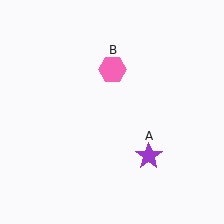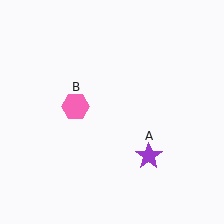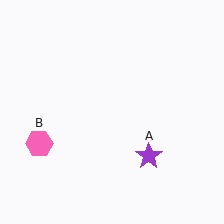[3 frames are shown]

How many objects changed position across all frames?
1 object changed position: pink hexagon (object B).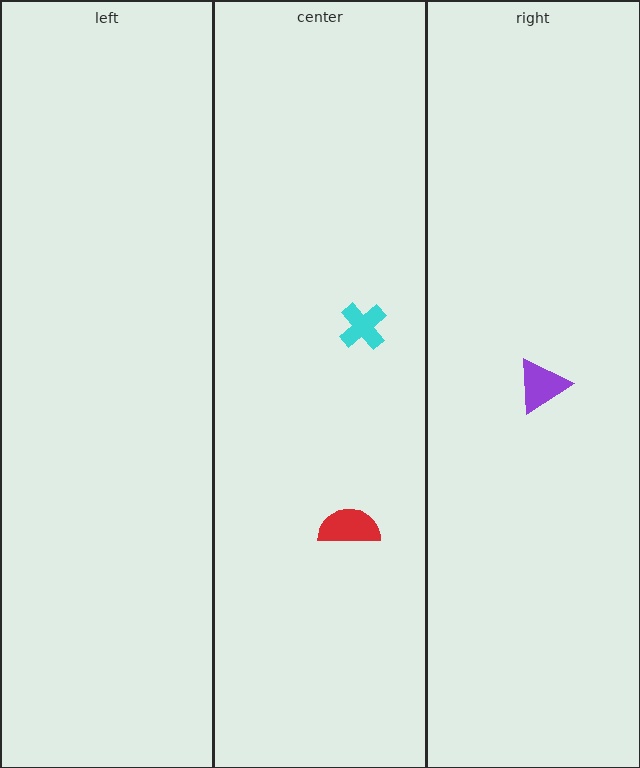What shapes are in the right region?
The purple triangle.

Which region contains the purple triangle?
The right region.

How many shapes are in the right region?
1.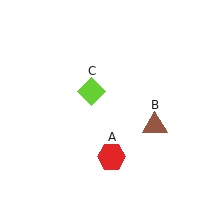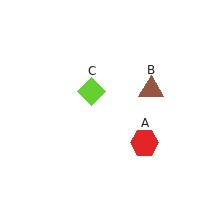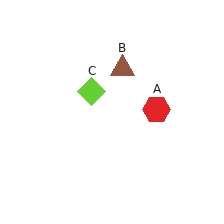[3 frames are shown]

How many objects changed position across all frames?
2 objects changed position: red hexagon (object A), brown triangle (object B).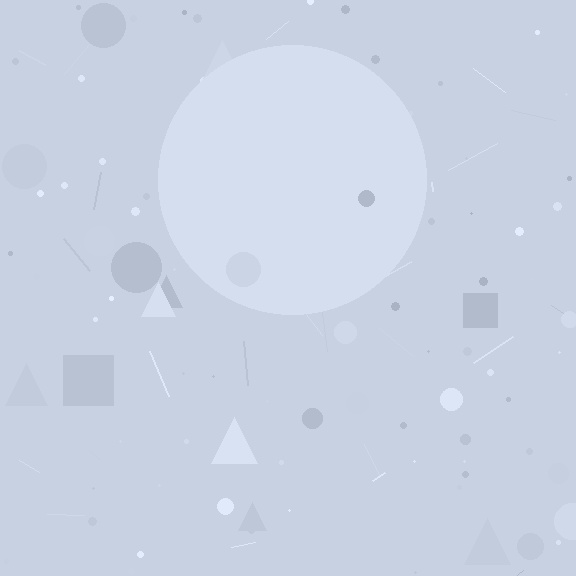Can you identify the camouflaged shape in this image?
The camouflaged shape is a circle.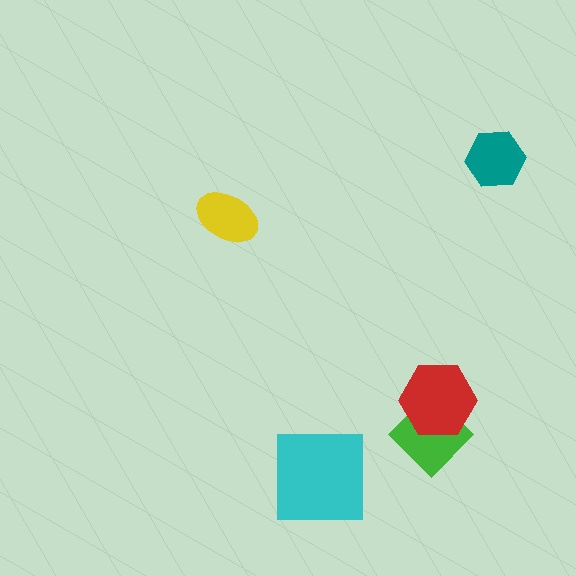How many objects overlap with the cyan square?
0 objects overlap with the cyan square.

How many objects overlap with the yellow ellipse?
0 objects overlap with the yellow ellipse.